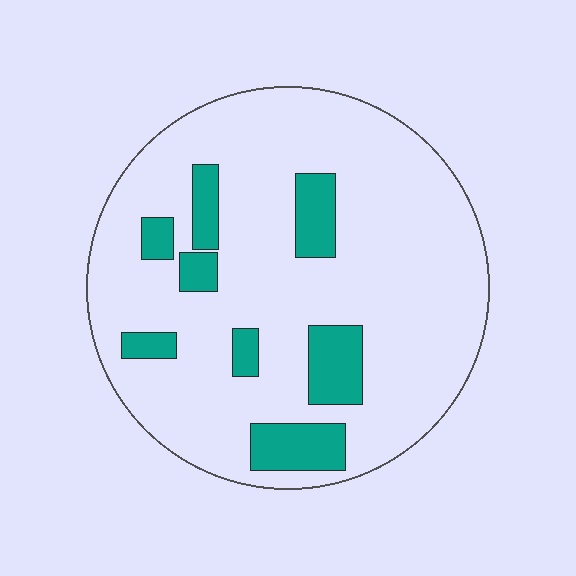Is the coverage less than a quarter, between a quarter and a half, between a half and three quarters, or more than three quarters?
Less than a quarter.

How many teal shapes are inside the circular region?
8.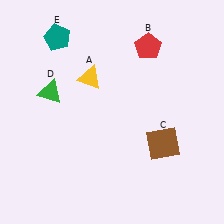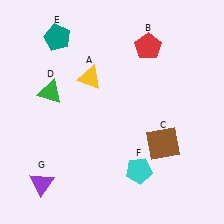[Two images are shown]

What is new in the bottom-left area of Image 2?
A purple triangle (G) was added in the bottom-left area of Image 2.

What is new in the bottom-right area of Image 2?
A cyan pentagon (F) was added in the bottom-right area of Image 2.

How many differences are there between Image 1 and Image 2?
There are 2 differences between the two images.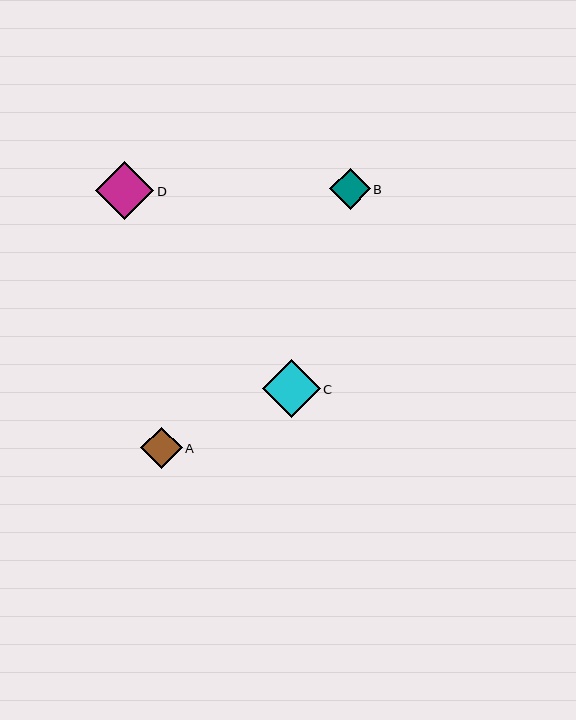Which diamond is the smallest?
Diamond B is the smallest with a size of approximately 41 pixels.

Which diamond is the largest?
Diamond C is the largest with a size of approximately 58 pixels.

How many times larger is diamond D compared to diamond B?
Diamond D is approximately 1.4 times the size of diamond B.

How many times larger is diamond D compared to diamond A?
Diamond D is approximately 1.4 times the size of diamond A.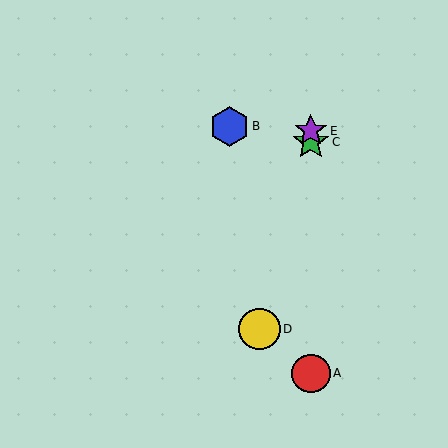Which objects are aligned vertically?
Objects A, C, E are aligned vertically.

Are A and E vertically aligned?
Yes, both are at x≈311.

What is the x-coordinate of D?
Object D is at x≈260.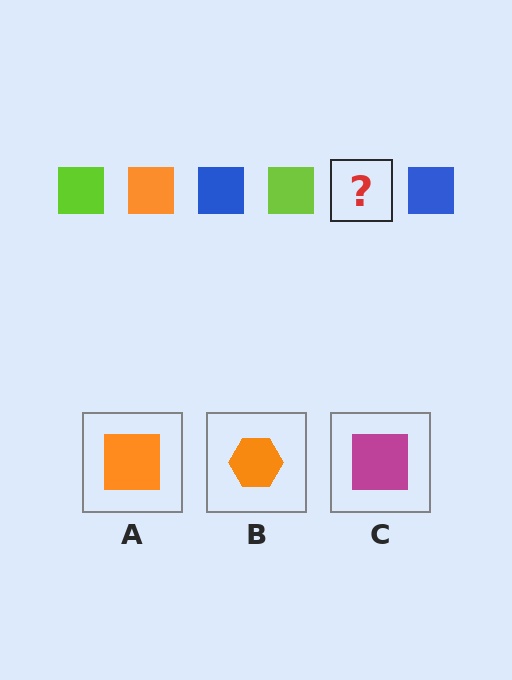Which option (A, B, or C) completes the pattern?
A.